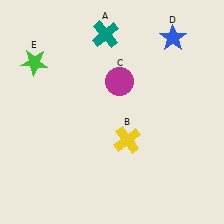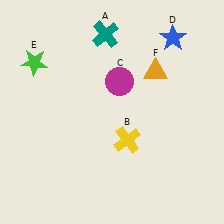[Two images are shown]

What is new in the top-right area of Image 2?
An orange triangle (F) was added in the top-right area of Image 2.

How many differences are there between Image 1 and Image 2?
There is 1 difference between the two images.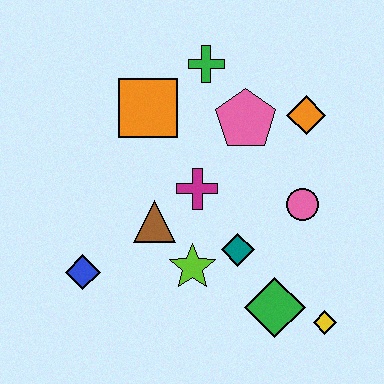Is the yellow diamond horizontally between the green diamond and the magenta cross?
No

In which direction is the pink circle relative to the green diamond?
The pink circle is above the green diamond.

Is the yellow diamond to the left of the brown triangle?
No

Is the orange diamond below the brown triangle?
No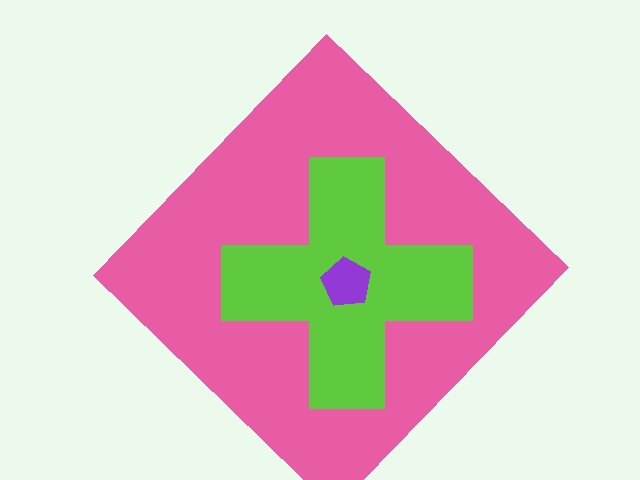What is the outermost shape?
The pink diamond.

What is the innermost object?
The purple pentagon.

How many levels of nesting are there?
3.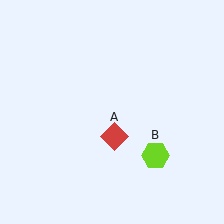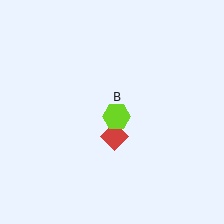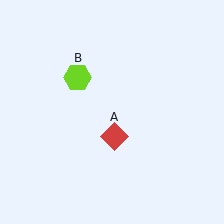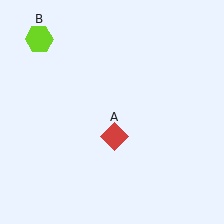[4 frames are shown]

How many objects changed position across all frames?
1 object changed position: lime hexagon (object B).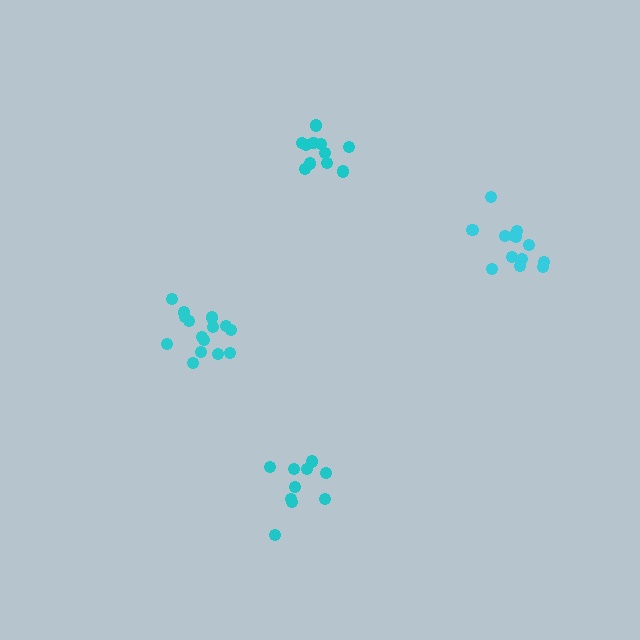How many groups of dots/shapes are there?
There are 4 groups.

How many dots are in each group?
Group 1: 10 dots, Group 2: 13 dots, Group 3: 11 dots, Group 4: 15 dots (49 total).